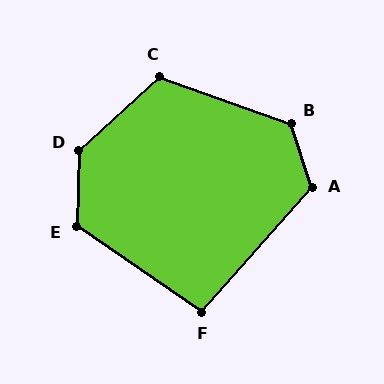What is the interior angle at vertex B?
Approximately 128 degrees (obtuse).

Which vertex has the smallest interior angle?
F, at approximately 97 degrees.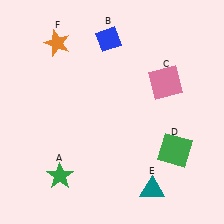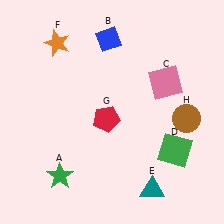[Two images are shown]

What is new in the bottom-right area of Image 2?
A brown circle (H) was added in the bottom-right area of Image 2.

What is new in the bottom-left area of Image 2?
A red pentagon (G) was added in the bottom-left area of Image 2.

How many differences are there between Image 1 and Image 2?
There are 2 differences between the two images.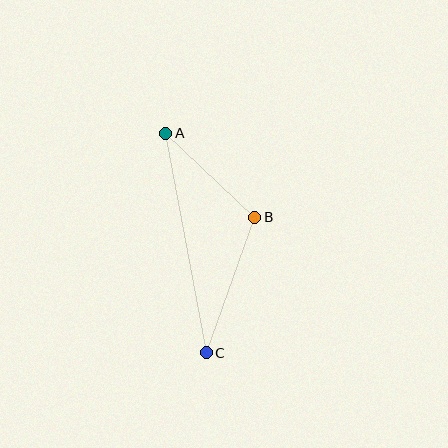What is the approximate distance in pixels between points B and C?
The distance between B and C is approximately 144 pixels.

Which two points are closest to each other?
Points A and B are closest to each other.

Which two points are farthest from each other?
Points A and C are farthest from each other.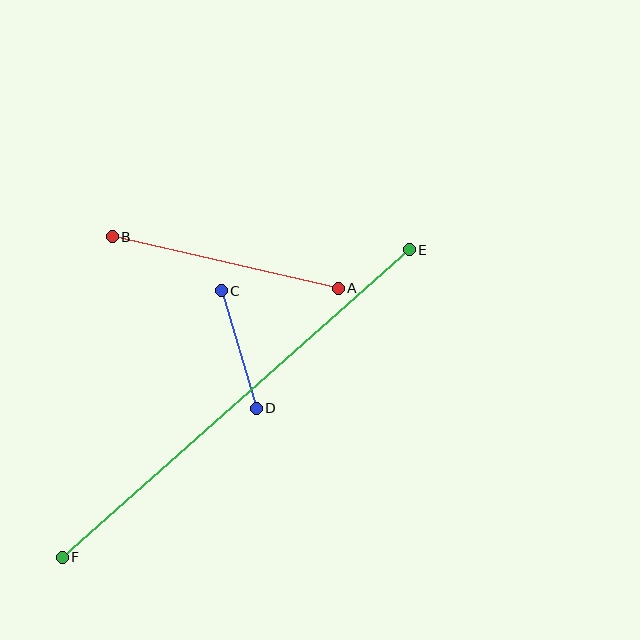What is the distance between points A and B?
The distance is approximately 232 pixels.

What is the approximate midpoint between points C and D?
The midpoint is at approximately (239, 350) pixels.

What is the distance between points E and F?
The distance is approximately 464 pixels.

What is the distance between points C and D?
The distance is approximately 123 pixels.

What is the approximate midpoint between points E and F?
The midpoint is at approximately (236, 403) pixels.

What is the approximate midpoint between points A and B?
The midpoint is at approximately (225, 263) pixels.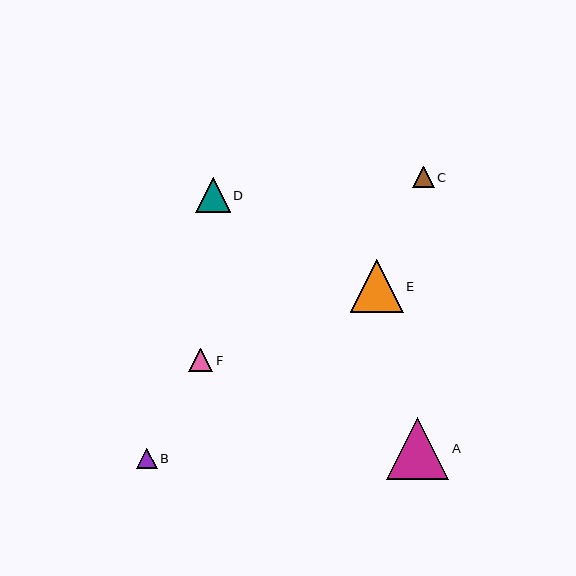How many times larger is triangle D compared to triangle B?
Triangle D is approximately 1.7 times the size of triangle B.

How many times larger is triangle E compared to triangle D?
Triangle E is approximately 1.5 times the size of triangle D.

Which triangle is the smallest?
Triangle B is the smallest with a size of approximately 21 pixels.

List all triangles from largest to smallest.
From largest to smallest: A, E, D, F, C, B.